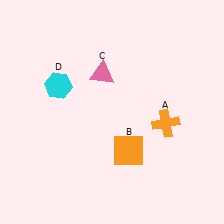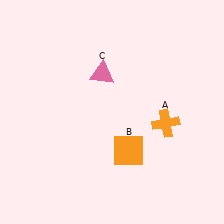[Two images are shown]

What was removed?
The cyan hexagon (D) was removed in Image 2.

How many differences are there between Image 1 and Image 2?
There is 1 difference between the two images.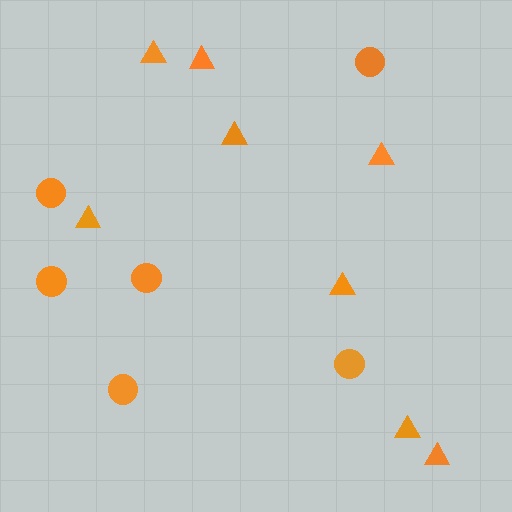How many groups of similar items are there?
There are 2 groups: one group of circles (6) and one group of triangles (8).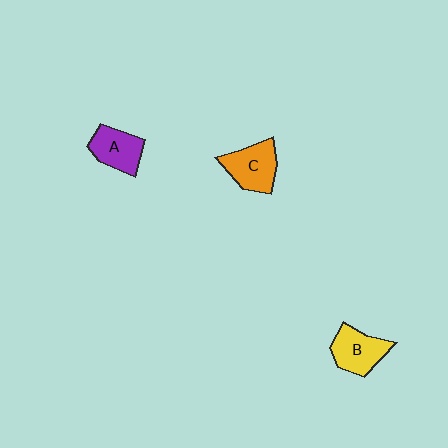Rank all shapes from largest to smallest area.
From largest to smallest: C (orange), B (yellow), A (purple).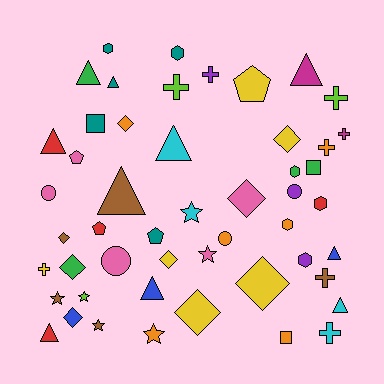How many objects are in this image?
There are 50 objects.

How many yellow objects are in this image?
There are 6 yellow objects.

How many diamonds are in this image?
There are 9 diamonds.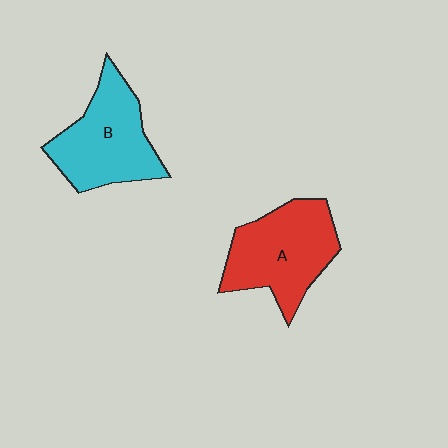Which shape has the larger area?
Shape A (red).